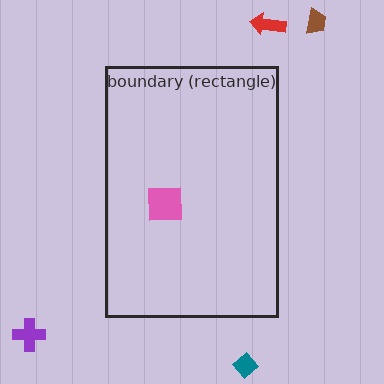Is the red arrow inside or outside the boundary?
Outside.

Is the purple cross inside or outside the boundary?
Outside.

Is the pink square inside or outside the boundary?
Inside.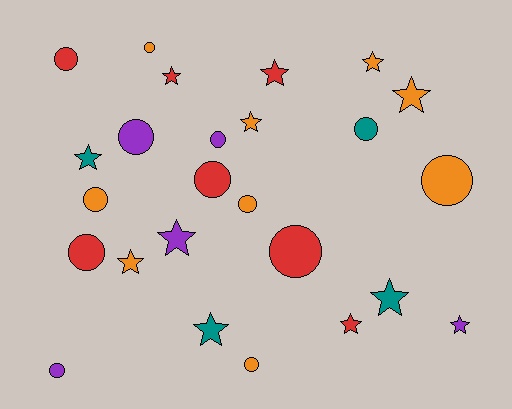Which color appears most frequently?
Orange, with 9 objects.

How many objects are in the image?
There are 25 objects.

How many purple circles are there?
There are 3 purple circles.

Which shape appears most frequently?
Circle, with 13 objects.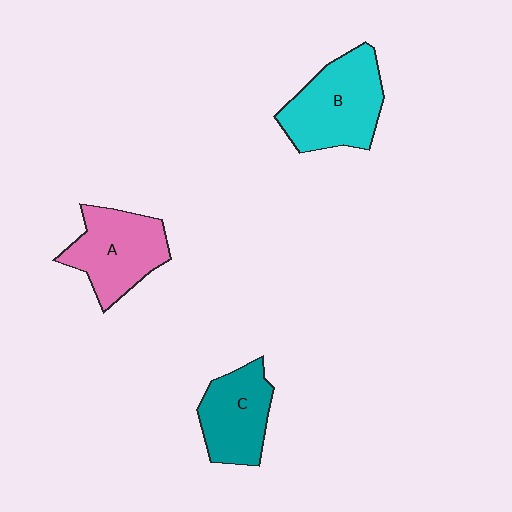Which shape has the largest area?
Shape B (cyan).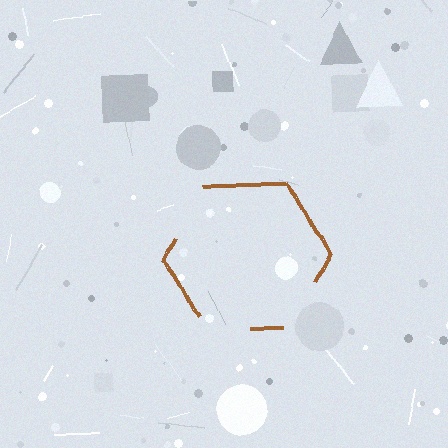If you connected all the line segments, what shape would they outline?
They would outline a hexagon.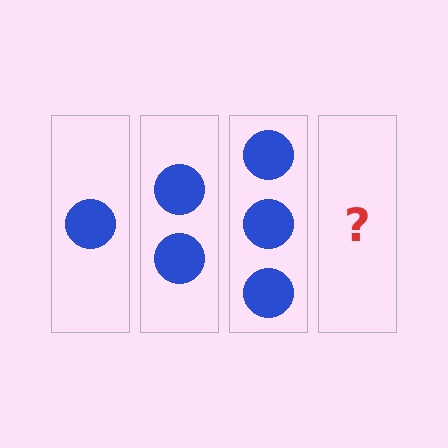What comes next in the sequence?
The next element should be 4 circles.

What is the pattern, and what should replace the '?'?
The pattern is that each step adds one more circle. The '?' should be 4 circles.